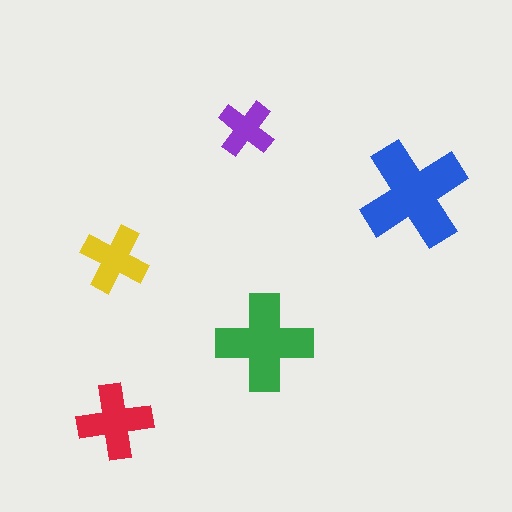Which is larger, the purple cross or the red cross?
The red one.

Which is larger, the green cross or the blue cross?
The blue one.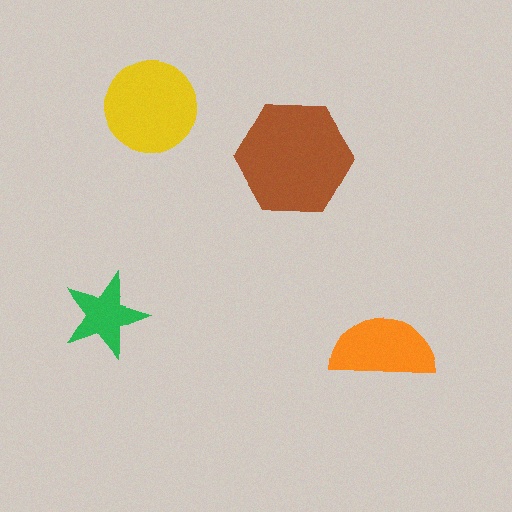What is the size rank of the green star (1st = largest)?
4th.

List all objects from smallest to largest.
The green star, the orange semicircle, the yellow circle, the brown hexagon.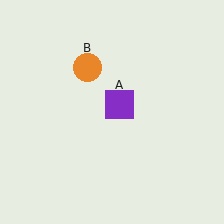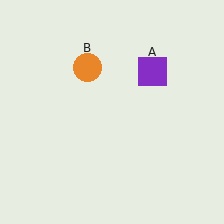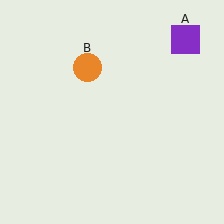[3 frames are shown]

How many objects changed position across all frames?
1 object changed position: purple square (object A).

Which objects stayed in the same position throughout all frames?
Orange circle (object B) remained stationary.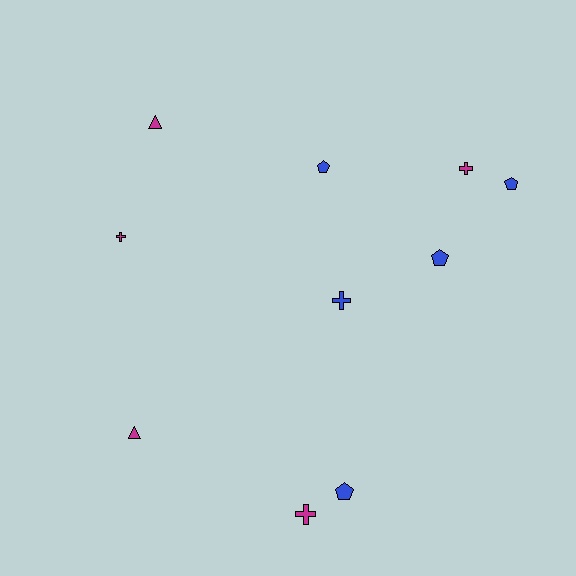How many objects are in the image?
There are 10 objects.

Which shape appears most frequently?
Pentagon, with 4 objects.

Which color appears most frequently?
Blue, with 5 objects.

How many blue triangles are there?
There are no blue triangles.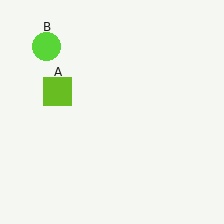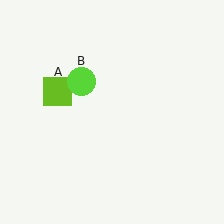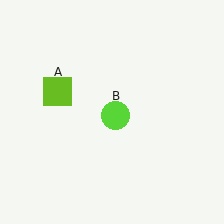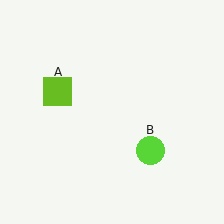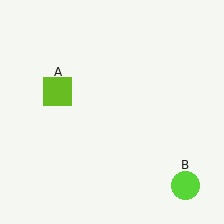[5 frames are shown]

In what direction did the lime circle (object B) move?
The lime circle (object B) moved down and to the right.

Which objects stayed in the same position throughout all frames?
Lime square (object A) remained stationary.